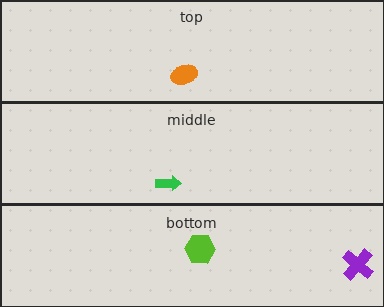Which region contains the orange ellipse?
The top region.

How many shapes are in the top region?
1.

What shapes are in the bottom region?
The purple cross, the lime hexagon.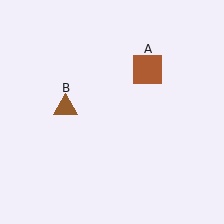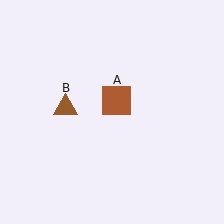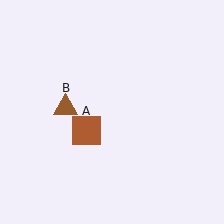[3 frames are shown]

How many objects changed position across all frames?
1 object changed position: brown square (object A).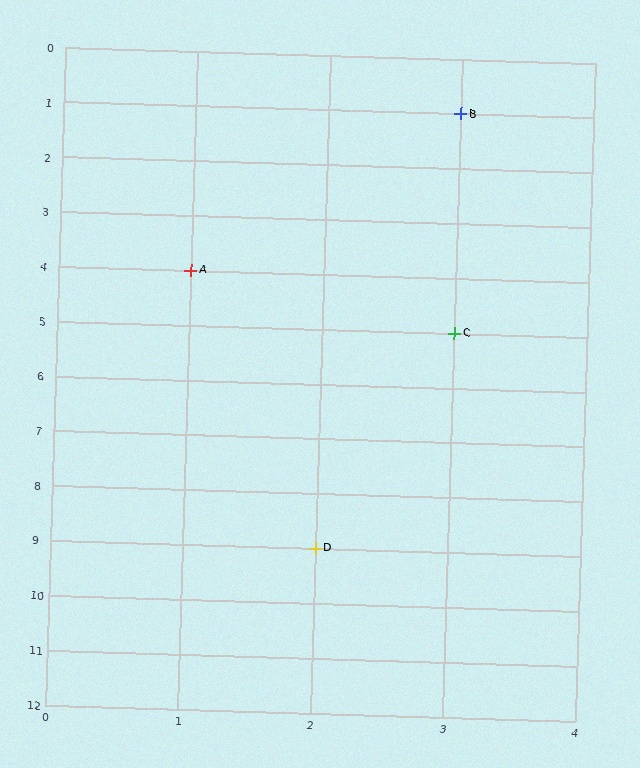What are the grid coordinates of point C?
Point C is at grid coordinates (3, 5).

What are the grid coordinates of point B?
Point B is at grid coordinates (3, 1).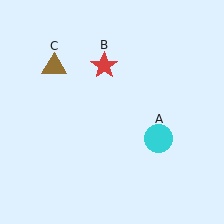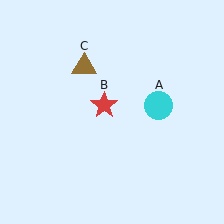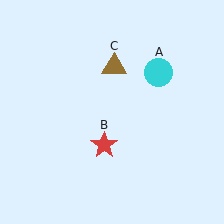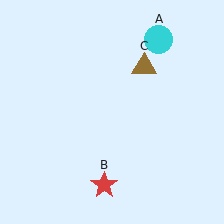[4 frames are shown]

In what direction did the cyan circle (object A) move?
The cyan circle (object A) moved up.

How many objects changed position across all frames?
3 objects changed position: cyan circle (object A), red star (object B), brown triangle (object C).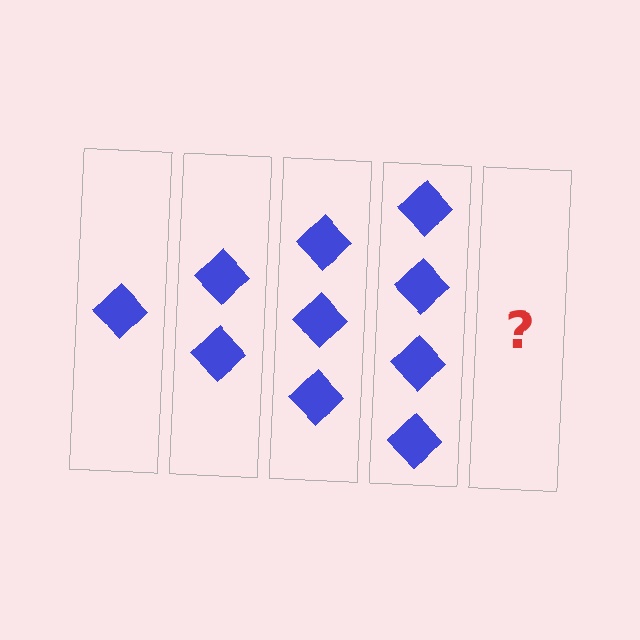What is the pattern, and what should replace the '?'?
The pattern is that each step adds one more diamond. The '?' should be 5 diamonds.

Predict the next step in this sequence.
The next step is 5 diamonds.